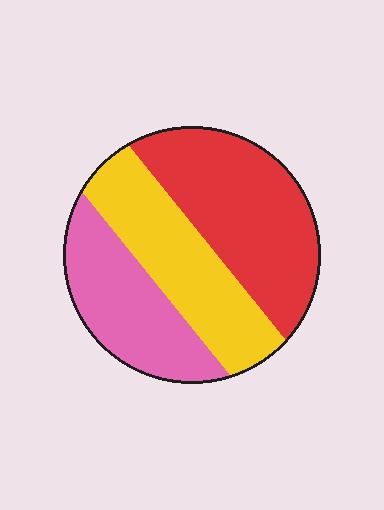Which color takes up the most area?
Red, at roughly 40%.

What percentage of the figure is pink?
Pink covers about 30% of the figure.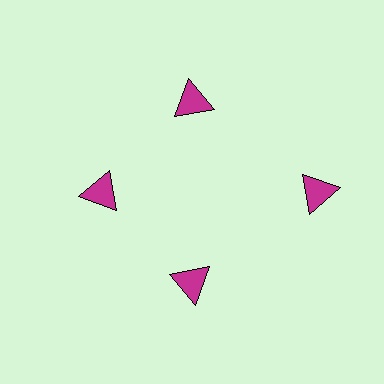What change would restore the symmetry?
The symmetry would be restored by moving it inward, back onto the ring so that all 4 triangles sit at equal angles and equal distance from the center.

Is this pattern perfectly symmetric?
No. The 4 magenta triangles are arranged in a ring, but one element near the 3 o'clock position is pushed outward from the center, breaking the 4-fold rotational symmetry.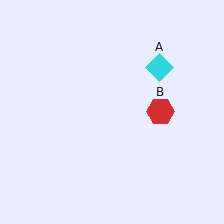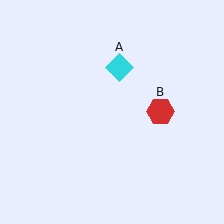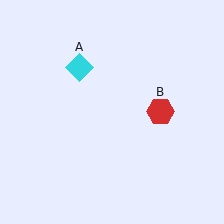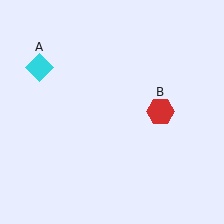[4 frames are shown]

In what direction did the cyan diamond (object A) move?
The cyan diamond (object A) moved left.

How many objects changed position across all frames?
1 object changed position: cyan diamond (object A).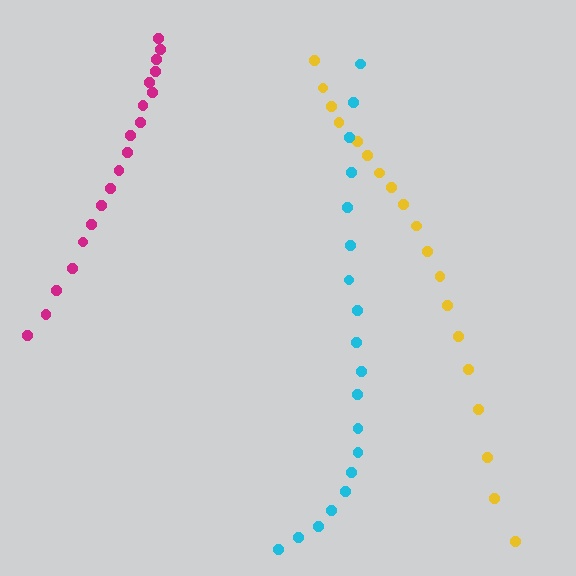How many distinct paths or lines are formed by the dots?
There are 3 distinct paths.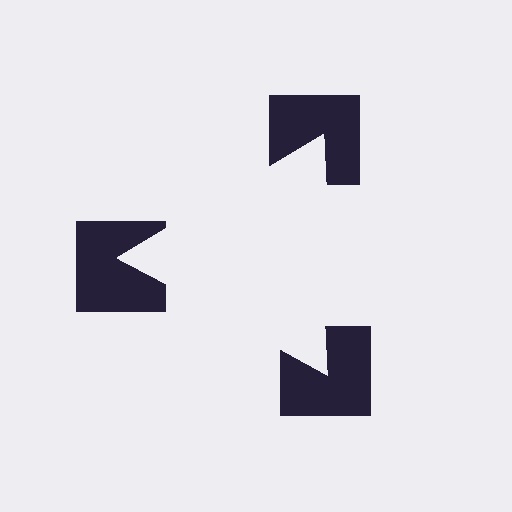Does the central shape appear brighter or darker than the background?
It typically appears slightly brighter than the background, even though no actual brightness change is drawn.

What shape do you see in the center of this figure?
An illusory triangle — its edges are inferred from the aligned wedge cuts in the notched squares, not physically drawn.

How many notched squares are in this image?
There are 3 — one at each vertex of the illusory triangle.